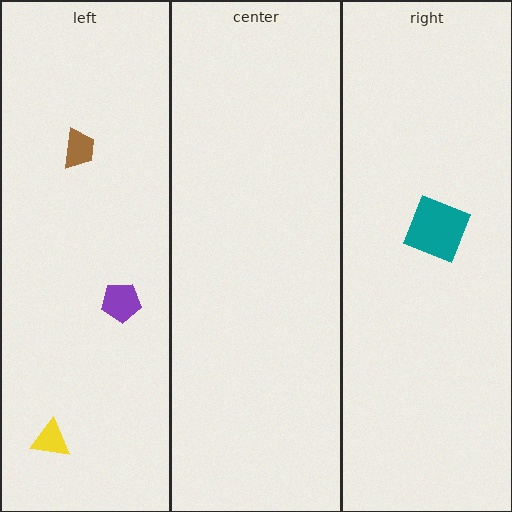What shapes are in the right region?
The teal square.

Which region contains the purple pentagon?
The left region.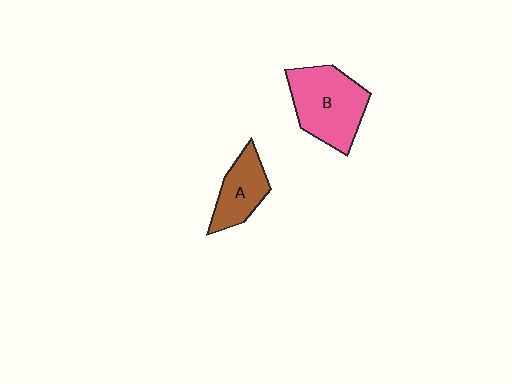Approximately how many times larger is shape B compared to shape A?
Approximately 1.6 times.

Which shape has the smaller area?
Shape A (brown).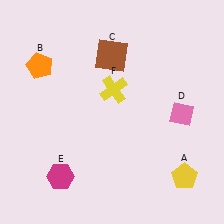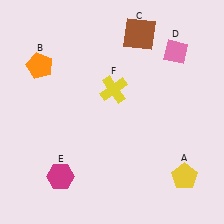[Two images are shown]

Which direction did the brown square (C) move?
The brown square (C) moved right.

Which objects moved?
The objects that moved are: the brown square (C), the pink diamond (D).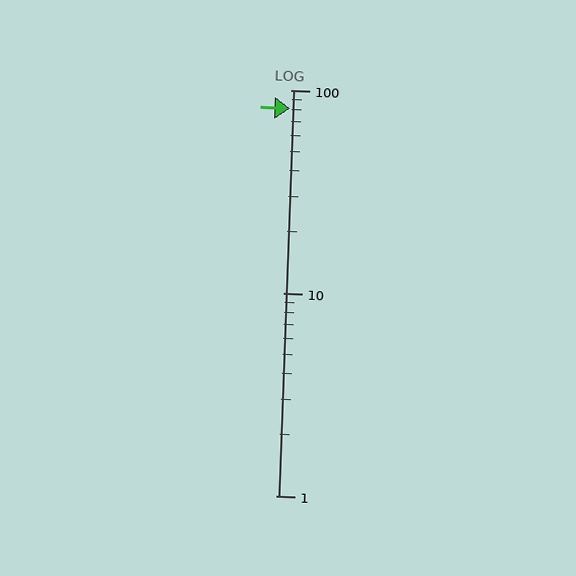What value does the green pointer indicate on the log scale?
The pointer indicates approximately 81.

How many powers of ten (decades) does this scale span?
The scale spans 2 decades, from 1 to 100.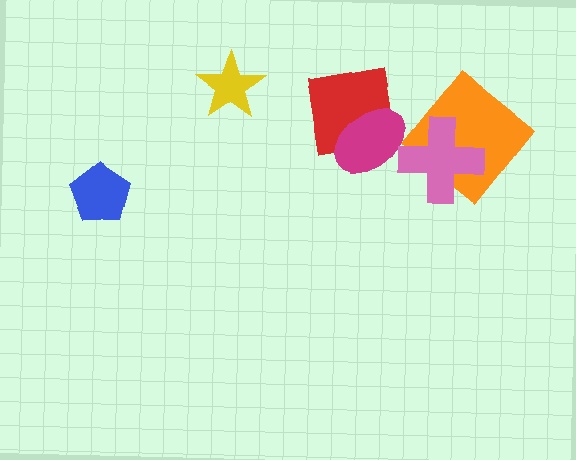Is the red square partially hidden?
Yes, it is partially covered by another shape.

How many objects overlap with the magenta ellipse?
2 objects overlap with the magenta ellipse.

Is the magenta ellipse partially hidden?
Yes, it is partially covered by another shape.